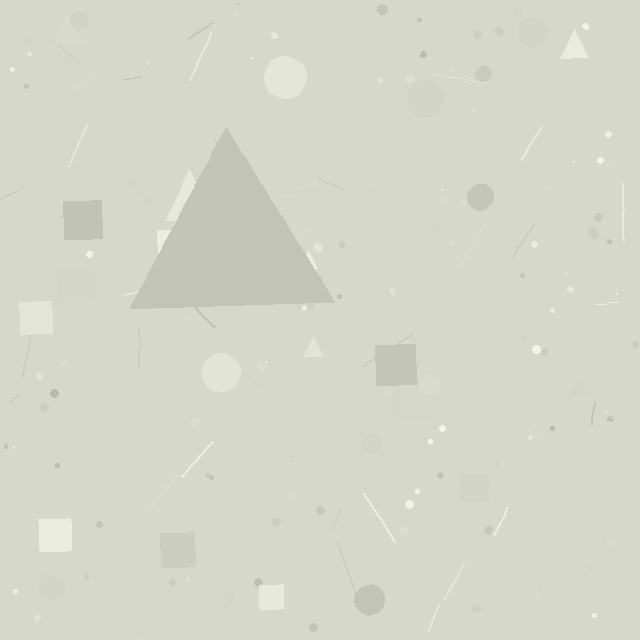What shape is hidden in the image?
A triangle is hidden in the image.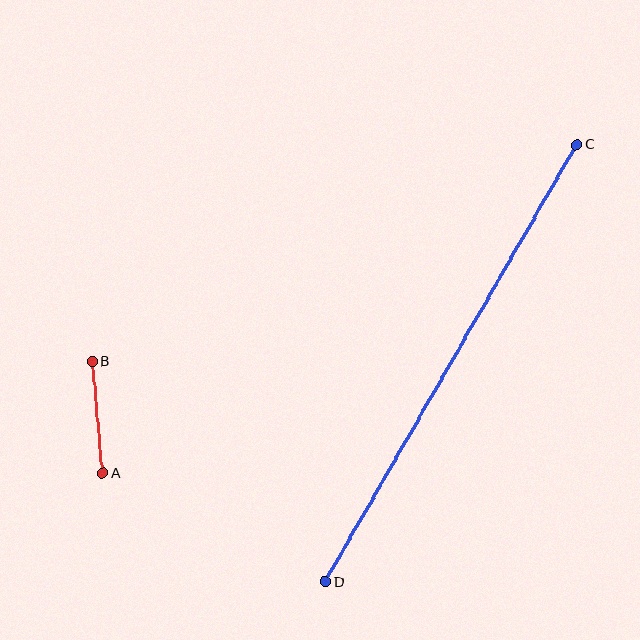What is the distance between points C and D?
The distance is approximately 504 pixels.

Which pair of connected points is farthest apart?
Points C and D are farthest apart.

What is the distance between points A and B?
The distance is approximately 112 pixels.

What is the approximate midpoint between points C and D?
The midpoint is at approximately (451, 363) pixels.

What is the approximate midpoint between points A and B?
The midpoint is at approximately (97, 417) pixels.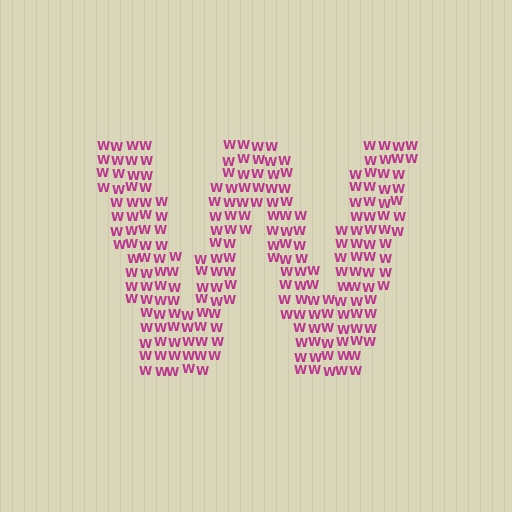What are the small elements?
The small elements are letter W's.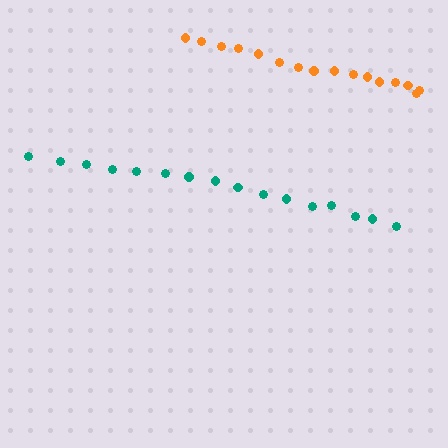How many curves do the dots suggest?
There are 2 distinct paths.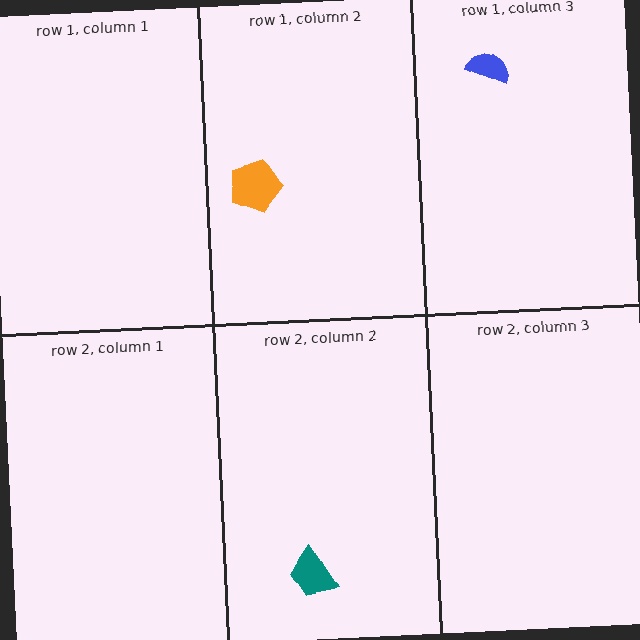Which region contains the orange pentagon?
The row 1, column 2 region.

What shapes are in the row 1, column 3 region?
The blue semicircle.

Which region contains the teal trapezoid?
The row 2, column 2 region.